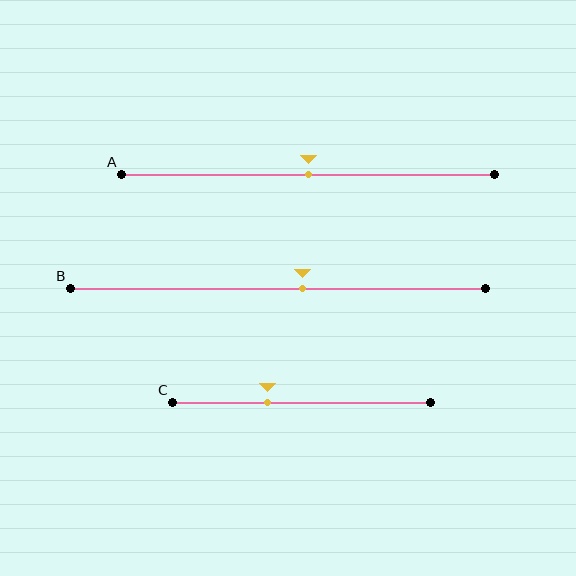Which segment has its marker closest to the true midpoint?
Segment A has its marker closest to the true midpoint.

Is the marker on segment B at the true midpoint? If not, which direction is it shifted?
No, the marker on segment B is shifted to the right by about 6% of the segment length.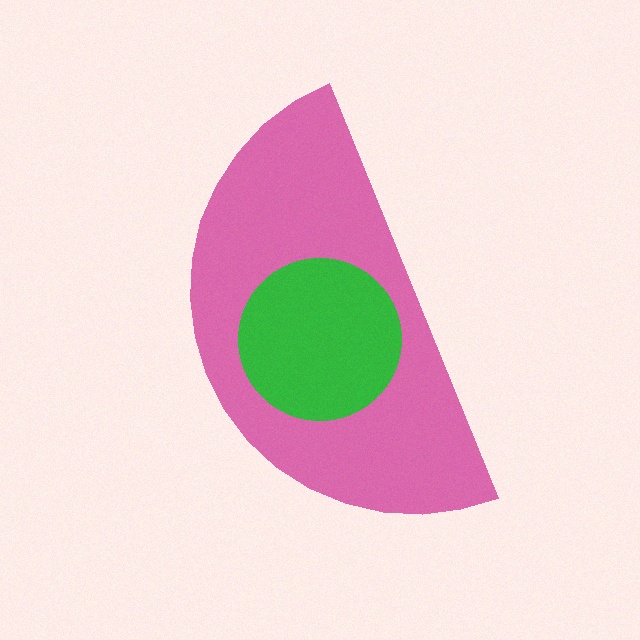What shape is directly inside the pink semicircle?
The green circle.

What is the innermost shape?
The green circle.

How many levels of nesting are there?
2.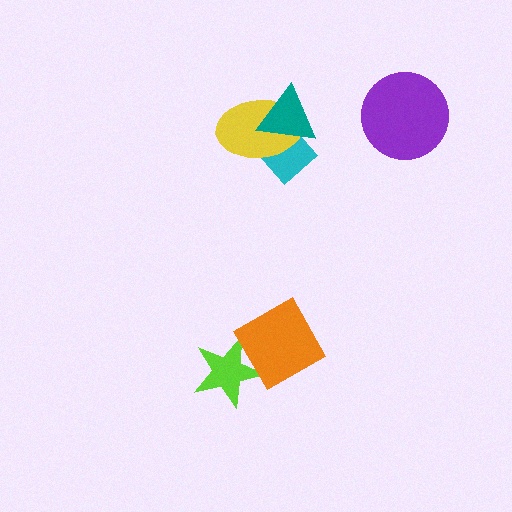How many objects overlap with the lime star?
1 object overlaps with the lime star.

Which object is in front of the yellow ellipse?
The teal triangle is in front of the yellow ellipse.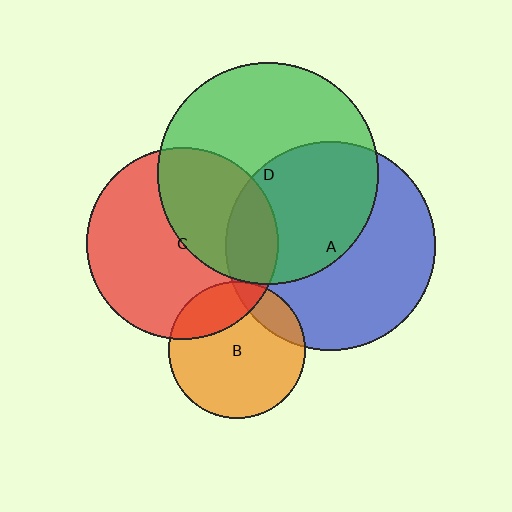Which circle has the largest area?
Circle D (green).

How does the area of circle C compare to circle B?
Approximately 2.0 times.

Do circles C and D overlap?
Yes.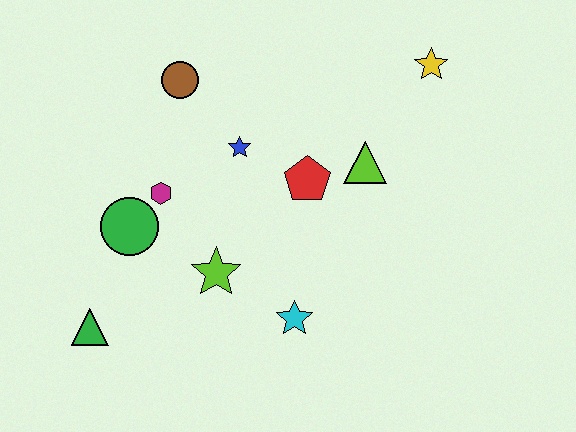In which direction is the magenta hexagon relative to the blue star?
The magenta hexagon is to the left of the blue star.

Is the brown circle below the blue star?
No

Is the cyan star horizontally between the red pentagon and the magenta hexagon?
Yes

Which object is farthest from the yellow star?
The green triangle is farthest from the yellow star.